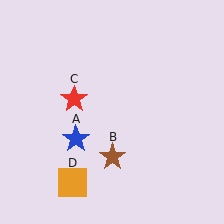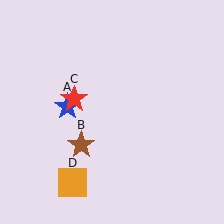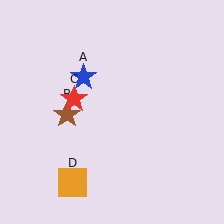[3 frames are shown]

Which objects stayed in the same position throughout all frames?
Red star (object C) and orange square (object D) remained stationary.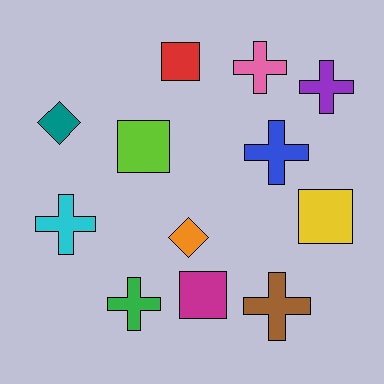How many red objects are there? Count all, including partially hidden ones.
There is 1 red object.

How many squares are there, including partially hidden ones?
There are 4 squares.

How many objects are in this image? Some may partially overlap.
There are 12 objects.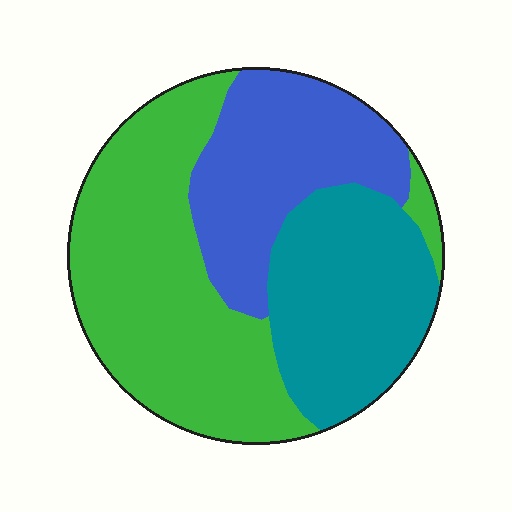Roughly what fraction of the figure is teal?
Teal covers 28% of the figure.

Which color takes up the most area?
Green, at roughly 45%.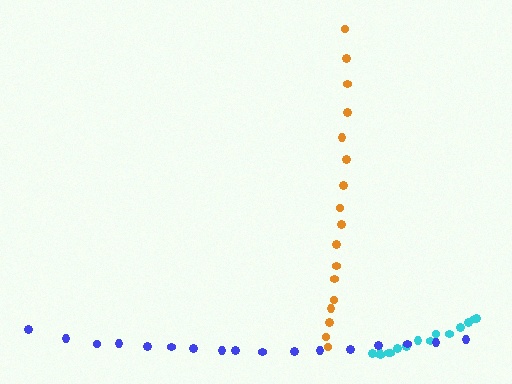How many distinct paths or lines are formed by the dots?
There are 3 distinct paths.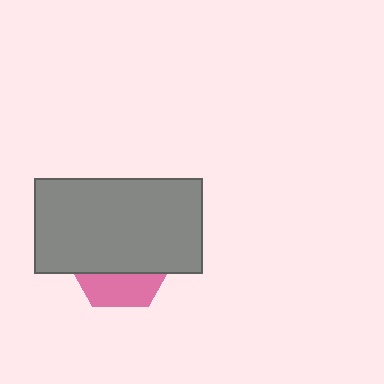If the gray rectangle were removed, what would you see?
You would see the complete pink hexagon.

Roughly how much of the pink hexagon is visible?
A small part of it is visible (roughly 31%).